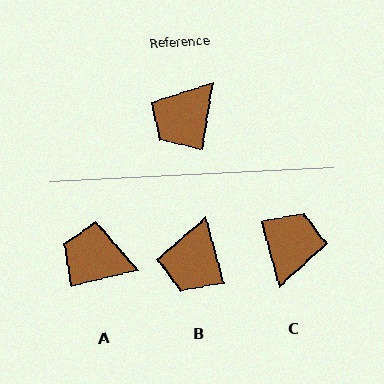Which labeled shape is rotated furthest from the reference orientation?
C, about 156 degrees away.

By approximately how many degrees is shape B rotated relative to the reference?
Approximately 23 degrees counter-clockwise.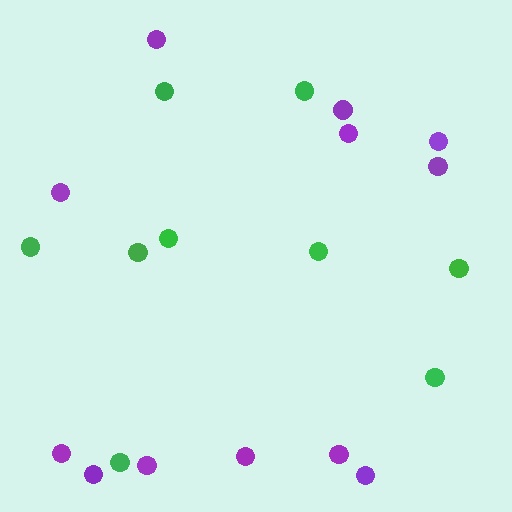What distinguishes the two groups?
There are 2 groups: one group of green circles (9) and one group of purple circles (12).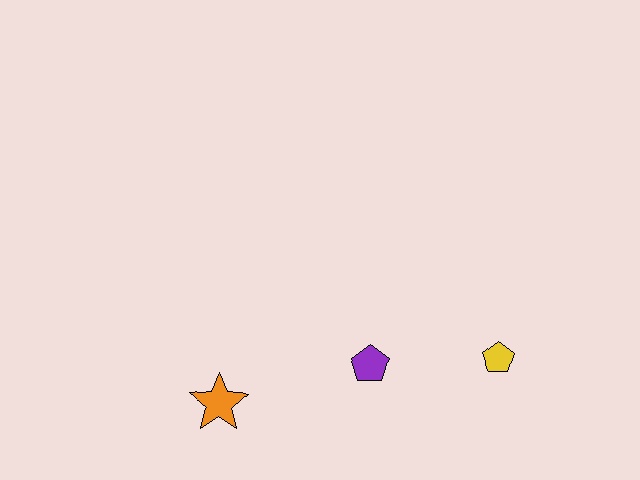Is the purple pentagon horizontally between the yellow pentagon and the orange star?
Yes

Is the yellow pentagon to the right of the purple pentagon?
Yes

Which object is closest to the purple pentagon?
The yellow pentagon is closest to the purple pentagon.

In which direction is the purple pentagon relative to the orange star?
The purple pentagon is to the right of the orange star.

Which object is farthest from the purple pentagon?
The orange star is farthest from the purple pentagon.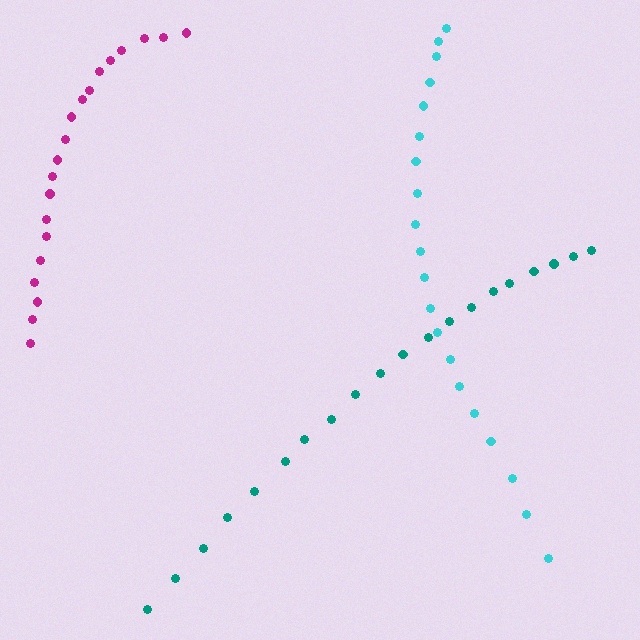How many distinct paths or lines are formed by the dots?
There are 3 distinct paths.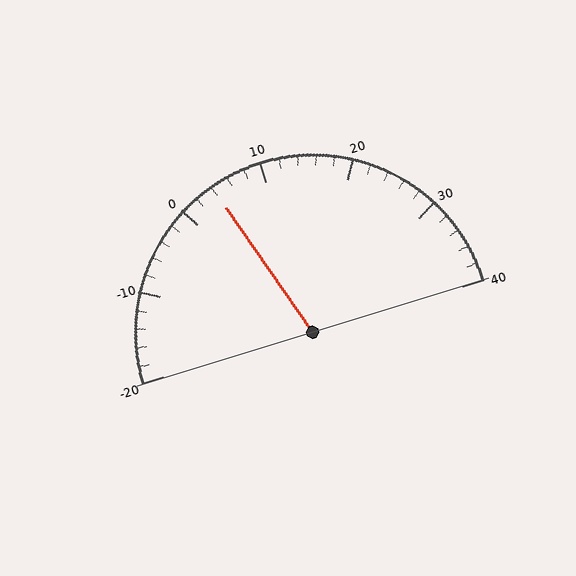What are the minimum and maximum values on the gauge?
The gauge ranges from -20 to 40.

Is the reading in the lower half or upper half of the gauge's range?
The reading is in the lower half of the range (-20 to 40).